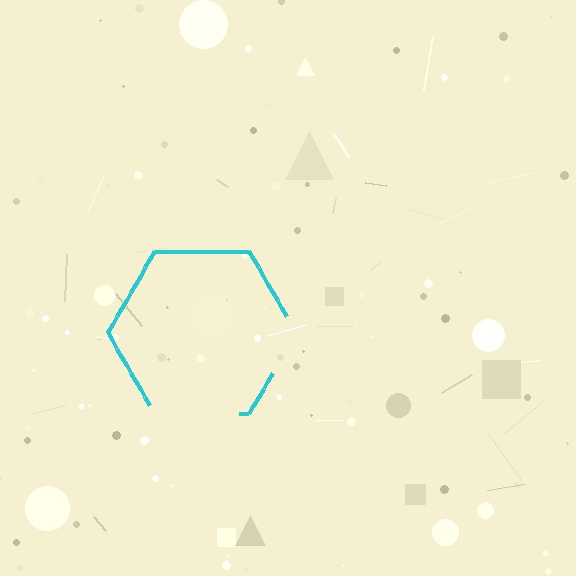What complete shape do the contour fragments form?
The contour fragments form a hexagon.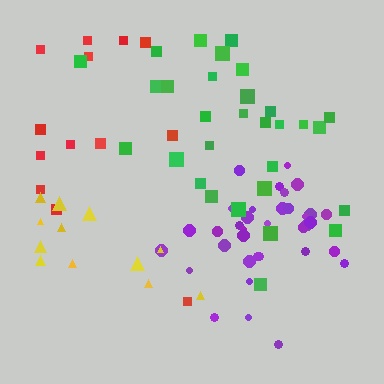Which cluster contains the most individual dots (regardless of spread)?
Purple (35).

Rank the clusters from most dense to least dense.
purple, green, yellow, red.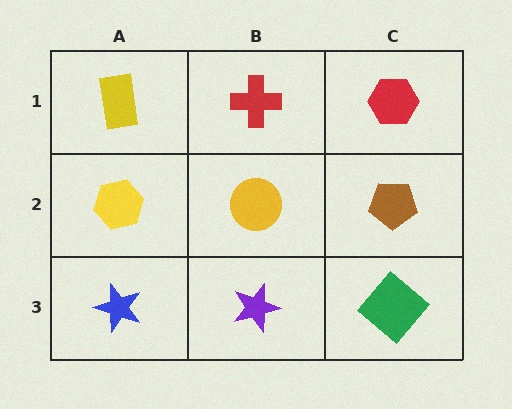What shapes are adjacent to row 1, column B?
A yellow circle (row 2, column B), a yellow rectangle (row 1, column A), a red hexagon (row 1, column C).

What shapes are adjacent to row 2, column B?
A red cross (row 1, column B), a purple star (row 3, column B), a yellow hexagon (row 2, column A), a brown pentagon (row 2, column C).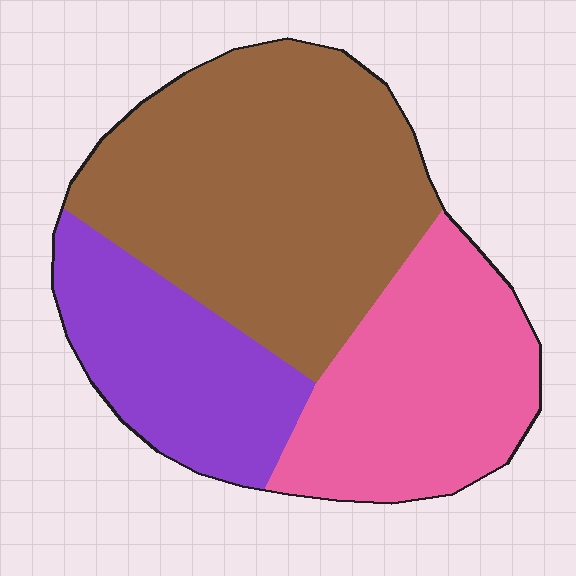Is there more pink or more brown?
Brown.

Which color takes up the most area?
Brown, at roughly 50%.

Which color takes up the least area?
Purple, at roughly 25%.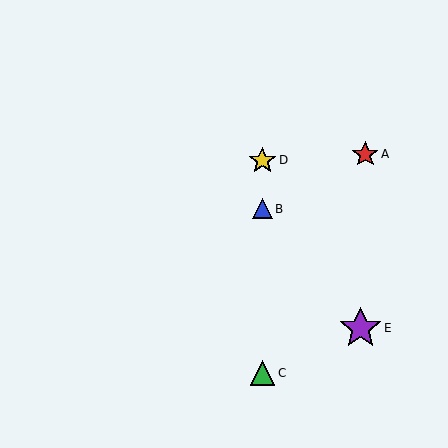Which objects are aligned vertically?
Objects B, C, D are aligned vertically.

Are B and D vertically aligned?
Yes, both are at x≈262.